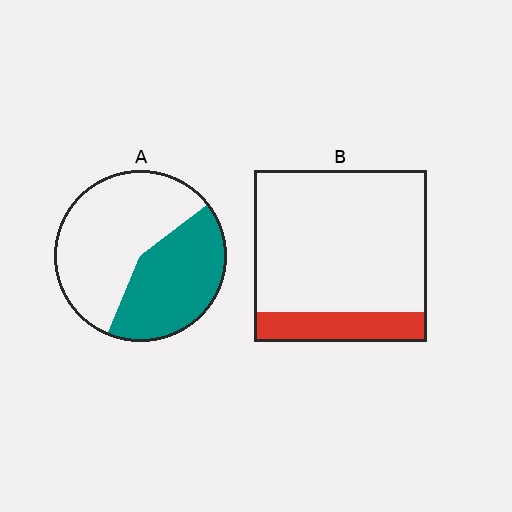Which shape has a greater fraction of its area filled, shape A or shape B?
Shape A.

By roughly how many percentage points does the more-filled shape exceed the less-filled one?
By roughly 25 percentage points (A over B).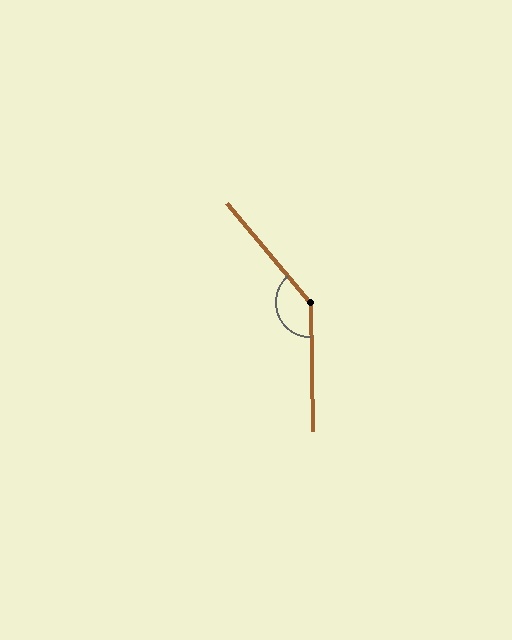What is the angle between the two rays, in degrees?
Approximately 141 degrees.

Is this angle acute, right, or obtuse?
It is obtuse.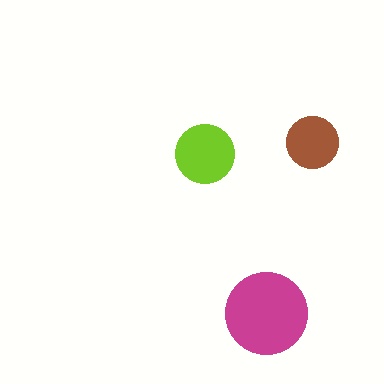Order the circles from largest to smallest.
the magenta one, the lime one, the brown one.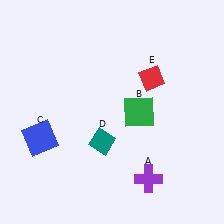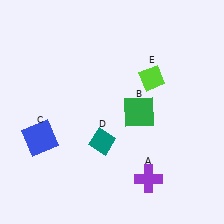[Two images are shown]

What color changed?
The diamond (E) changed from red in Image 1 to lime in Image 2.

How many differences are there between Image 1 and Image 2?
There is 1 difference between the two images.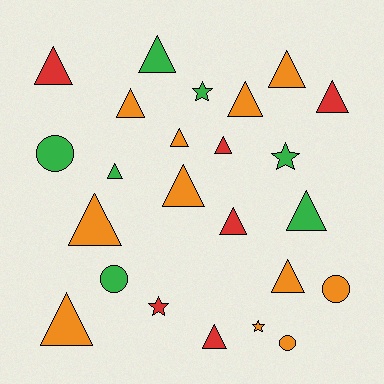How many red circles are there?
There are no red circles.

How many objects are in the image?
There are 24 objects.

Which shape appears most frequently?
Triangle, with 16 objects.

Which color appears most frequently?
Orange, with 11 objects.